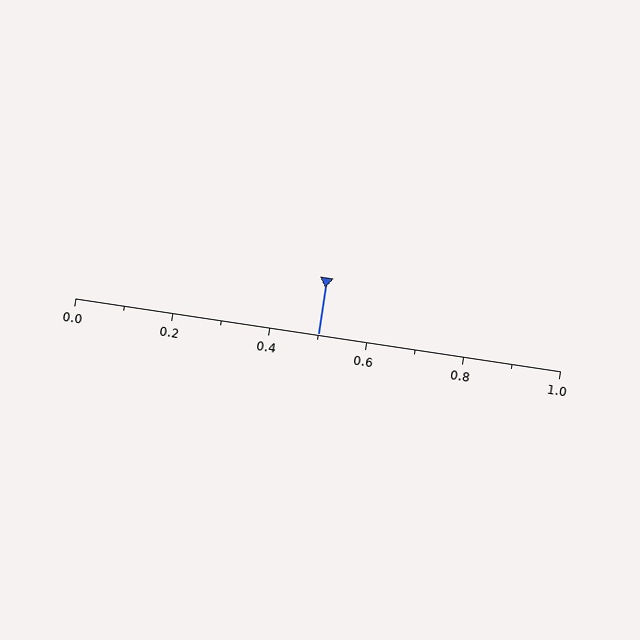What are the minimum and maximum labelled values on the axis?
The axis runs from 0.0 to 1.0.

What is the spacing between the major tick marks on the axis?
The major ticks are spaced 0.2 apart.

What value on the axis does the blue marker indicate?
The marker indicates approximately 0.5.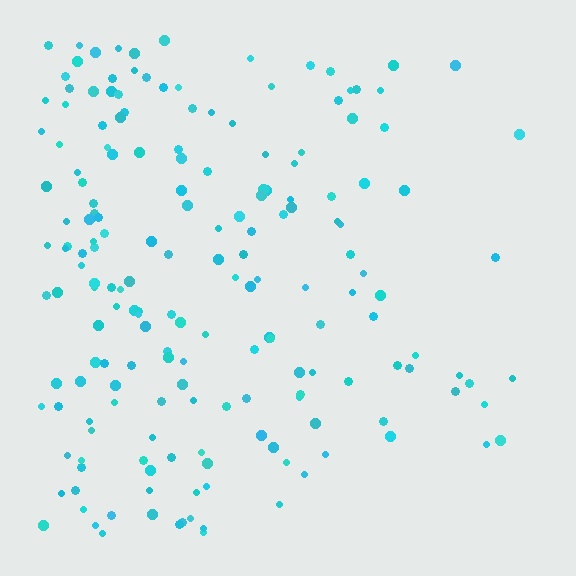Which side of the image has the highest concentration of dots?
The left.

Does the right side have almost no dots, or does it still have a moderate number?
Still a moderate number, just noticeably fewer than the left.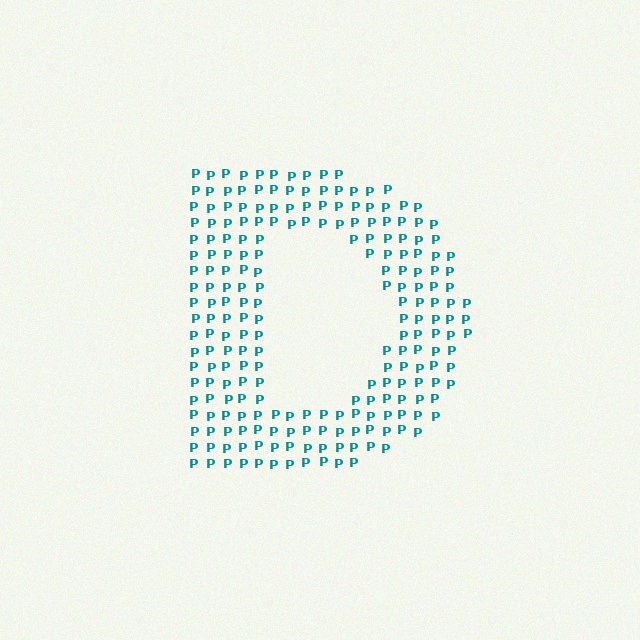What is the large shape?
The large shape is the letter D.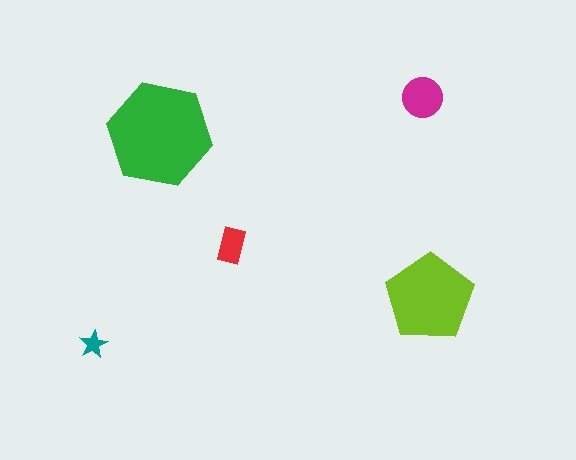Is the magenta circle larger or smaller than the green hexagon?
Smaller.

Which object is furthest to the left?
The teal star is leftmost.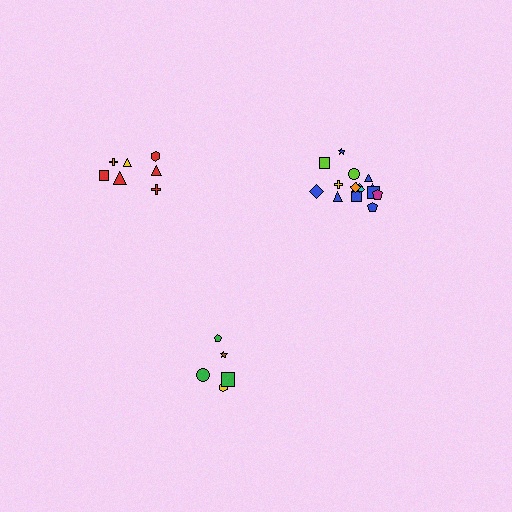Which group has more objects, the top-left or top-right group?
The top-right group.